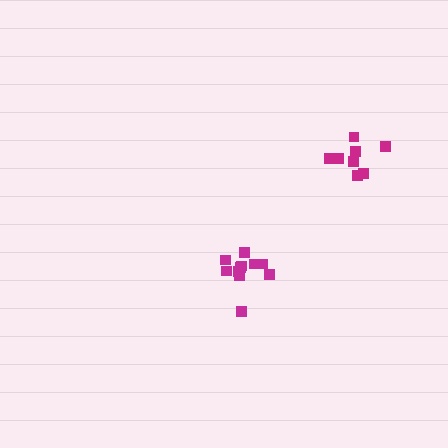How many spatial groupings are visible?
There are 2 spatial groupings.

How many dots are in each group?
Group 1: 8 dots, Group 2: 11 dots (19 total).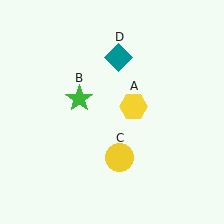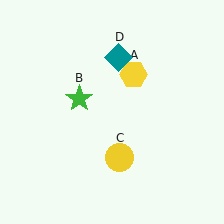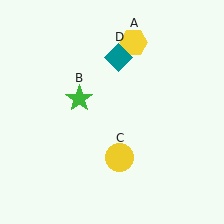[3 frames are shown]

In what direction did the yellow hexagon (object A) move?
The yellow hexagon (object A) moved up.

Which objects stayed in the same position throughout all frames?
Green star (object B) and yellow circle (object C) and teal diamond (object D) remained stationary.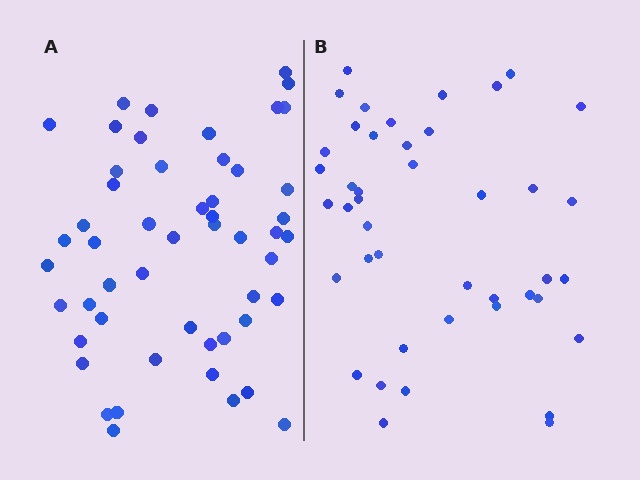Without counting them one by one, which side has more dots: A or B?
Region A (the left region) has more dots.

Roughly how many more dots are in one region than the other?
Region A has roughly 8 or so more dots than region B.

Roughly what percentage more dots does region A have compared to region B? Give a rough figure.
About 20% more.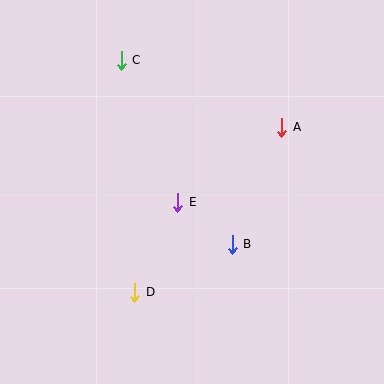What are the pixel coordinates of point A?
Point A is at (282, 127).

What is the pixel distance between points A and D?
The distance between A and D is 221 pixels.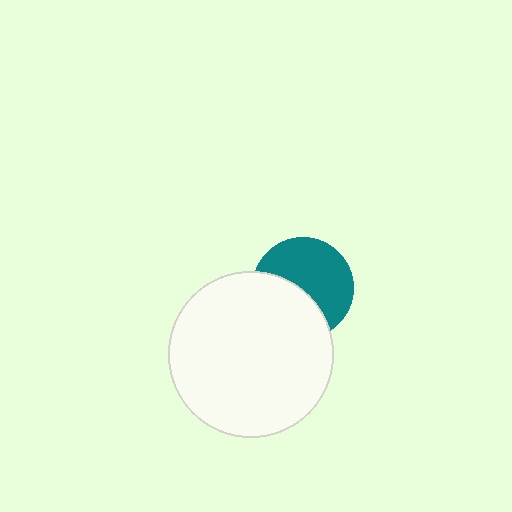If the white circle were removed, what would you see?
You would see the complete teal circle.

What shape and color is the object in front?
The object in front is a white circle.